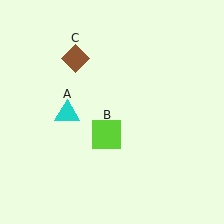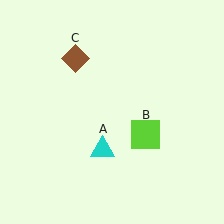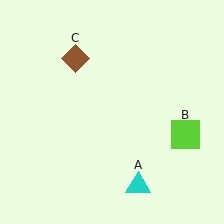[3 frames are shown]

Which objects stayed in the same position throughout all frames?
Brown diamond (object C) remained stationary.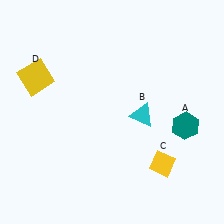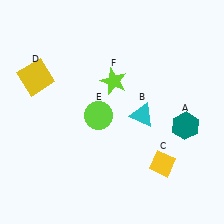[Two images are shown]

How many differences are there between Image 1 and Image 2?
There are 2 differences between the two images.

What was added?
A lime circle (E), a lime star (F) were added in Image 2.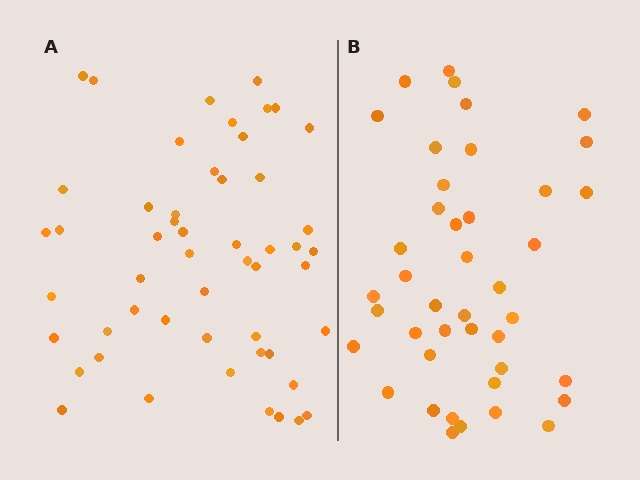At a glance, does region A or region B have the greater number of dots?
Region A (the left region) has more dots.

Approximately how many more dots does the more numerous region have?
Region A has roughly 10 or so more dots than region B.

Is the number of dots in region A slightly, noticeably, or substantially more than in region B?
Region A has only slightly more — the two regions are fairly close. The ratio is roughly 1.2 to 1.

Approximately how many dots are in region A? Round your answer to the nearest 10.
About 50 dots. (The exact count is 52, which rounds to 50.)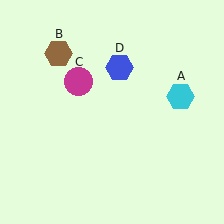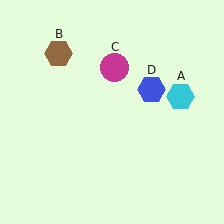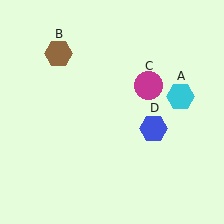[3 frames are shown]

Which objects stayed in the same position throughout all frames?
Cyan hexagon (object A) and brown hexagon (object B) remained stationary.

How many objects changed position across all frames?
2 objects changed position: magenta circle (object C), blue hexagon (object D).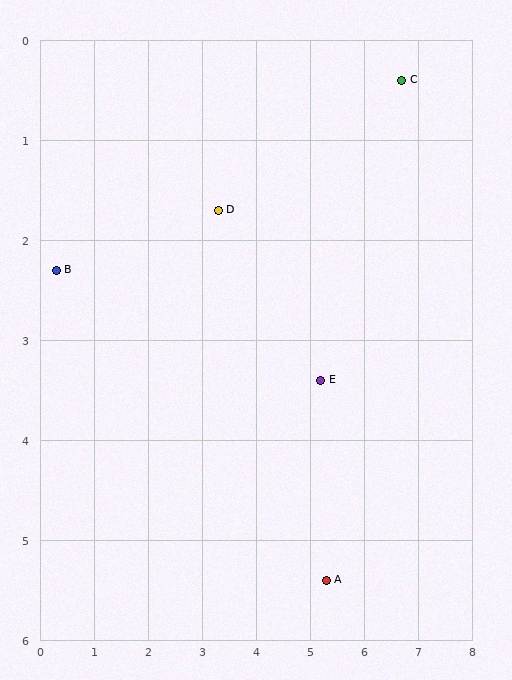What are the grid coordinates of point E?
Point E is at approximately (5.2, 3.4).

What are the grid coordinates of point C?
Point C is at approximately (6.7, 0.4).